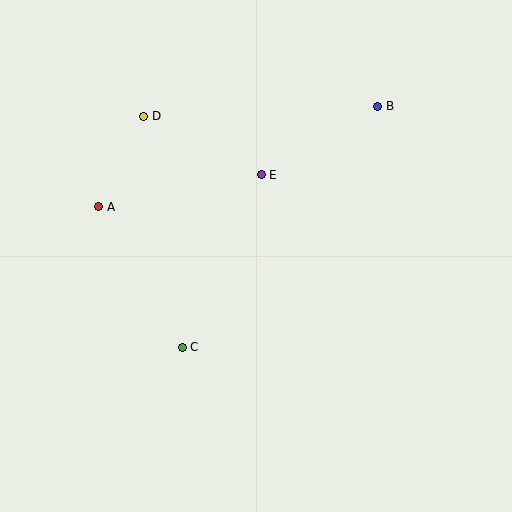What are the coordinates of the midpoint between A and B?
The midpoint between A and B is at (238, 157).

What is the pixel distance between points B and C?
The distance between B and C is 310 pixels.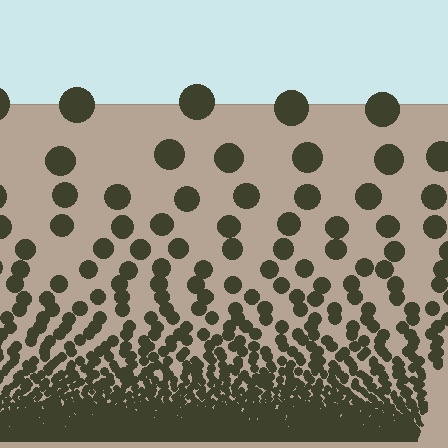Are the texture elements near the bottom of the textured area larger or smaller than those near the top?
Smaller. The gradient is inverted — elements near the bottom are smaller and denser.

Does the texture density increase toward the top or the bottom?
Density increases toward the bottom.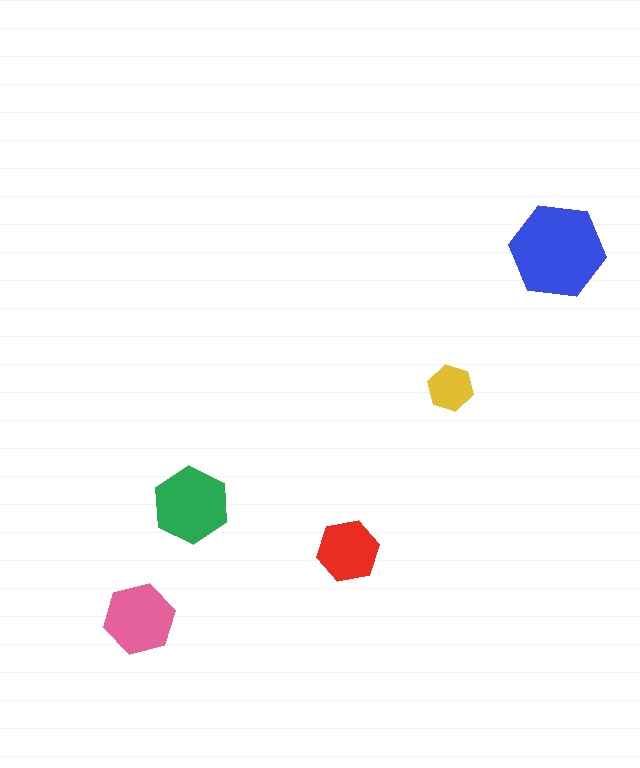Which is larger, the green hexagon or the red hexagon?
The green one.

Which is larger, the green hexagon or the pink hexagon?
The green one.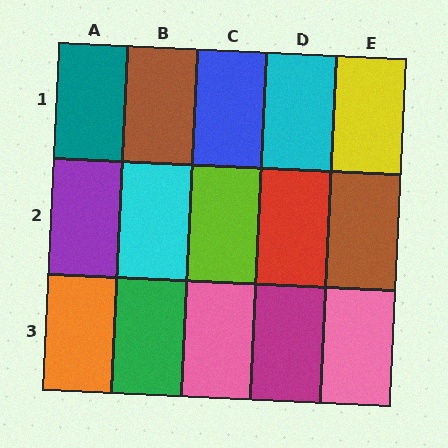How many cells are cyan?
2 cells are cyan.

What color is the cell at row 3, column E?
Pink.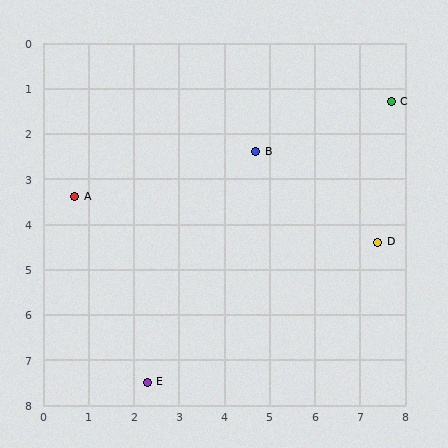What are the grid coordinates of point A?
Point A is at approximately (0.7, 3.4).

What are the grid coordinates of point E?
Point E is at approximately (2.3, 7.5).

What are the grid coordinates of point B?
Point B is at approximately (4.7, 2.4).